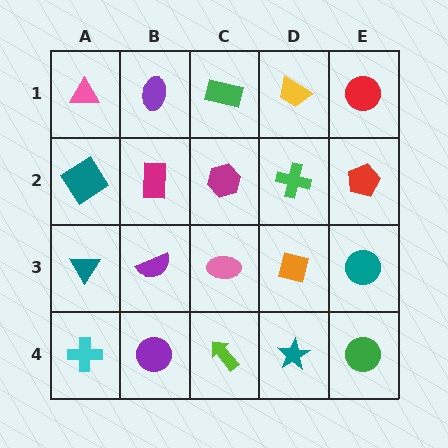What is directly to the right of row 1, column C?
A yellow trapezoid.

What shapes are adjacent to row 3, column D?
A green cross (row 2, column D), a teal star (row 4, column D), a pink ellipse (row 3, column C), a teal circle (row 3, column E).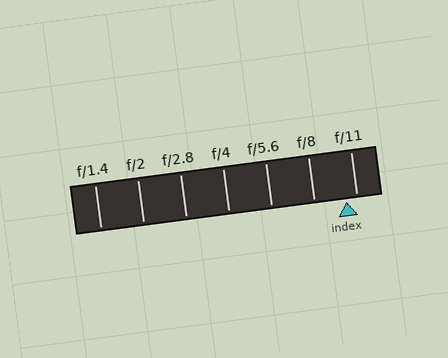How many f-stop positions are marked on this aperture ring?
There are 7 f-stop positions marked.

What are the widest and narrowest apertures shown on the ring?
The widest aperture shown is f/1.4 and the narrowest is f/11.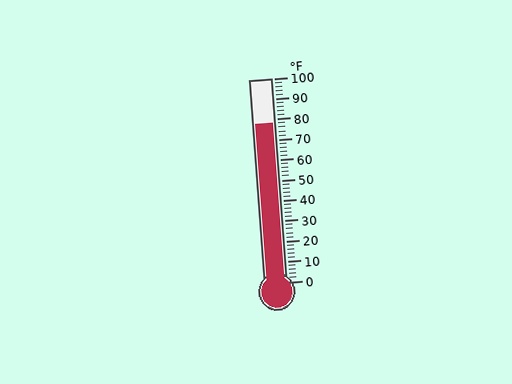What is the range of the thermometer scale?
The thermometer scale ranges from 0°F to 100°F.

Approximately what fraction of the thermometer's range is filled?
The thermometer is filled to approximately 80% of its range.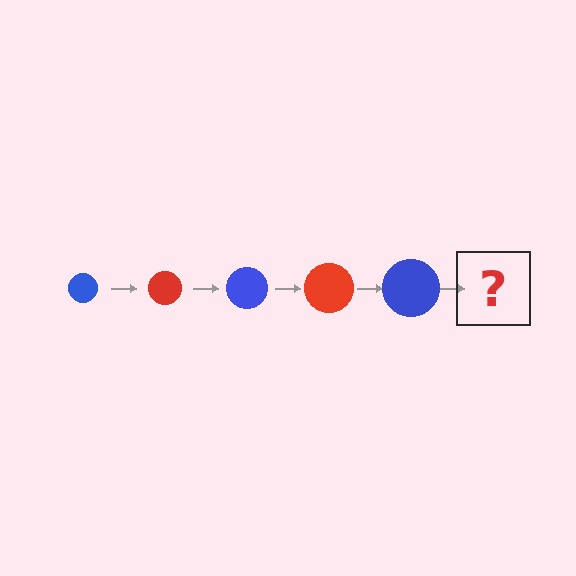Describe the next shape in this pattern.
It should be a red circle, larger than the previous one.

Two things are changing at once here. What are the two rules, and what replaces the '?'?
The two rules are that the circle grows larger each step and the color cycles through blue and red. The '?' should be a red circle, larger than the previous one.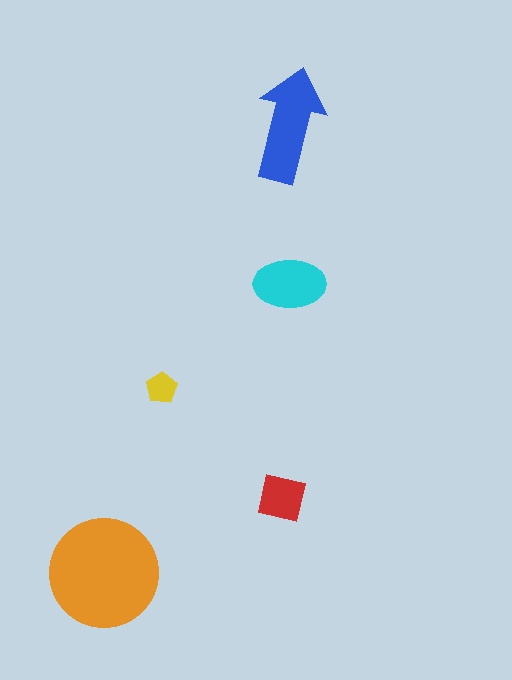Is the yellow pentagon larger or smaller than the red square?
Smaller.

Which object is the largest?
The orange circle.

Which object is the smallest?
The yellow pentagon.